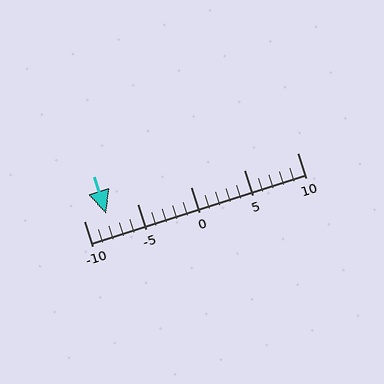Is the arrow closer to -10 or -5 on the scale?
The arrow is closer to -10.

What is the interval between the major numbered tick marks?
The major tick marks are spaced 5 units apart.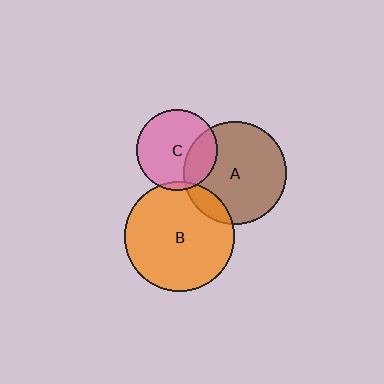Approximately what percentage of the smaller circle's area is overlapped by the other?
Approximately 5%.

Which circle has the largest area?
Circle B (orange).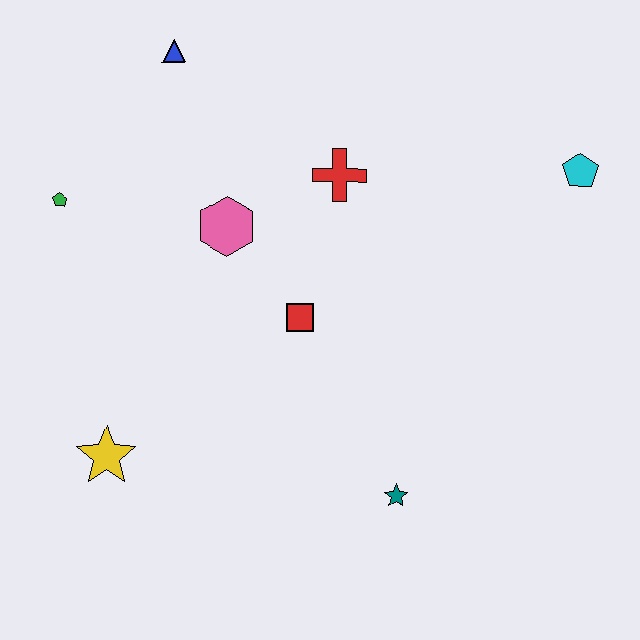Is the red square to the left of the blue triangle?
No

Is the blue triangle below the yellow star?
No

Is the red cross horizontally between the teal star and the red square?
Yes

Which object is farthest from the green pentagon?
The cyan pentagon is farthest from the green pentagon.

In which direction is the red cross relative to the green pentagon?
The red cross is to the right of the green pentagon.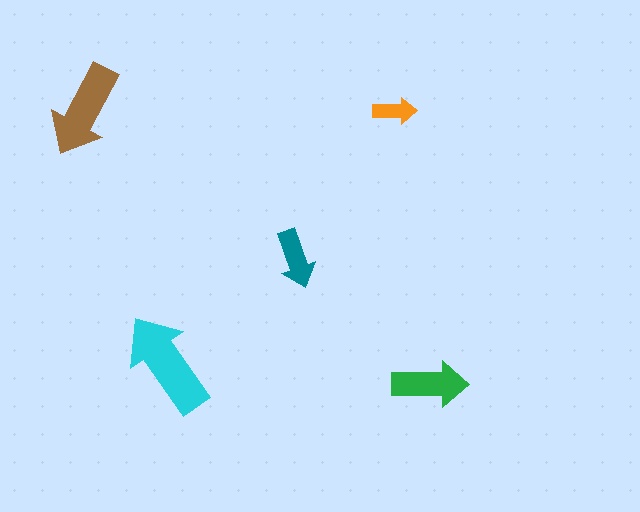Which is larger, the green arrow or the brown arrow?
The brown one.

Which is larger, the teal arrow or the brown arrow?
The brown one.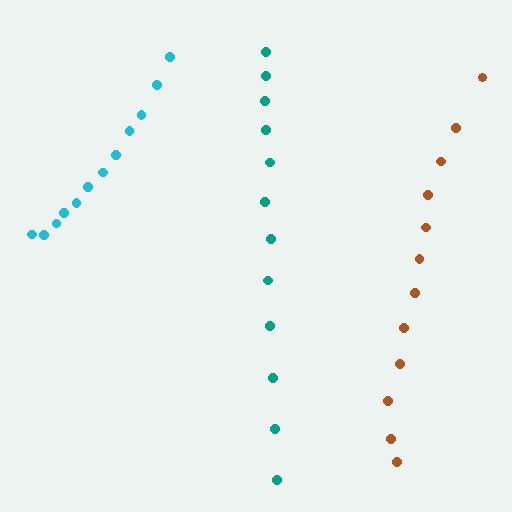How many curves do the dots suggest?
There are 3 distinct paths.